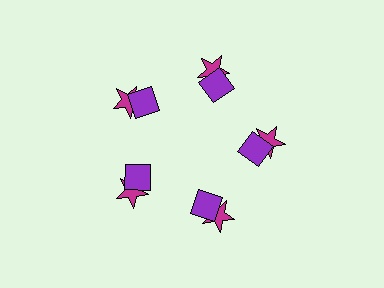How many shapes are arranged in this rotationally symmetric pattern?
There are 10 shapes, arranged in 5 groups of 2.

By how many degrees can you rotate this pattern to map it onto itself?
The pattern maps onto itself every 72 degrees of rotation.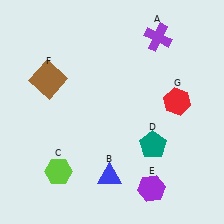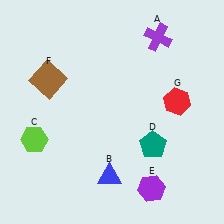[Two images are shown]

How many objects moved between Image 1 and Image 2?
1 object moved between the two images.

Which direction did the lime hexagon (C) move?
The lime hexagon (C) moved up.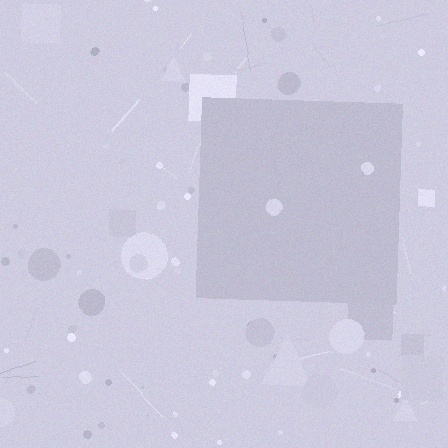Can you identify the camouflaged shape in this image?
The camouflaged shape is a square.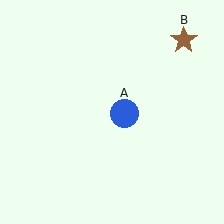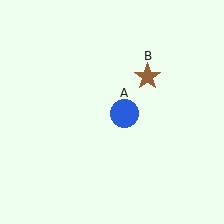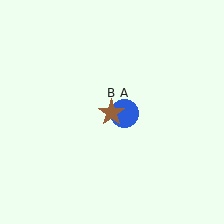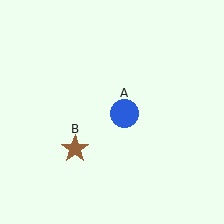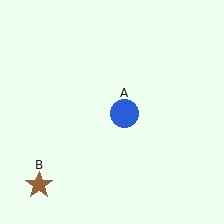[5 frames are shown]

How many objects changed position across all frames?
1 object changed position: brown star (object B).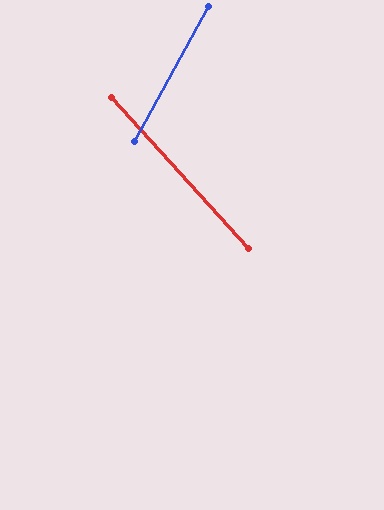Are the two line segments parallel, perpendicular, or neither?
Neither parallel nor perpendicular — they differ by about 71°.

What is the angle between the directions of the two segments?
Approximately 71 degrees.